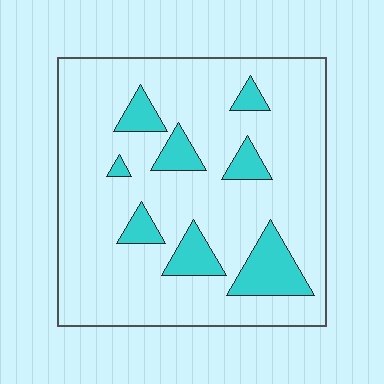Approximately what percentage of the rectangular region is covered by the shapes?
Approximately 15%.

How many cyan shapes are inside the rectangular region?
8.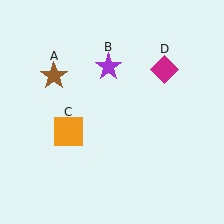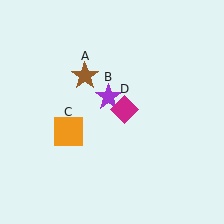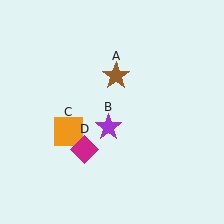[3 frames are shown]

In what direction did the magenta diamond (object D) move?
The magenta diamond (object D) moved down and to the left.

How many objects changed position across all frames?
3 objects changed position: brown star (object A), purple star (object B), magenta diamond (object D).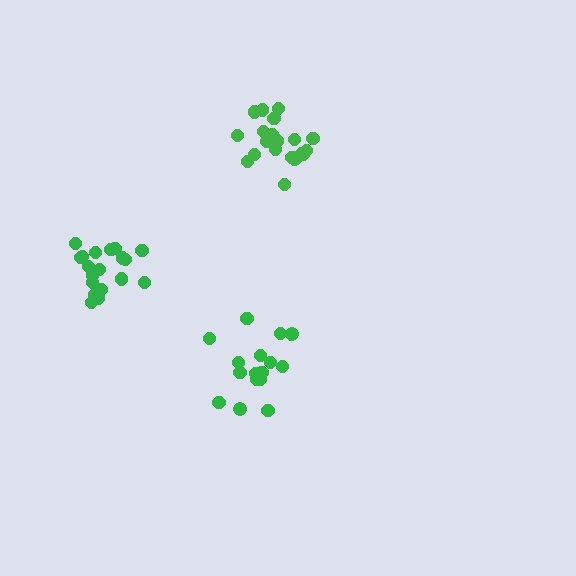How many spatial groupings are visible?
There are 3 spatial groupings.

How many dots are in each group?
Group 1: 19 dots, Group 2: 21 dots, Group 3: 17 dots (57 total).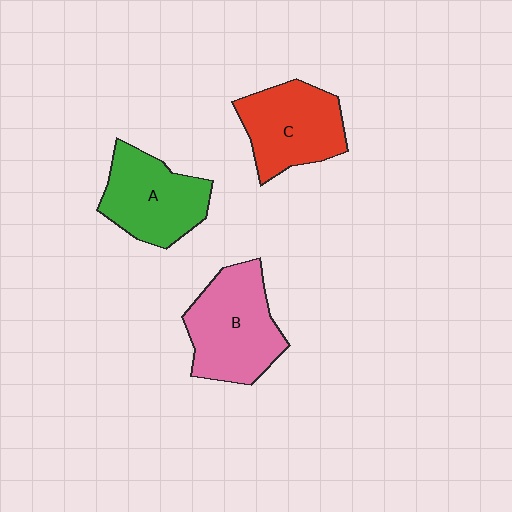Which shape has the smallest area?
Shape A (green).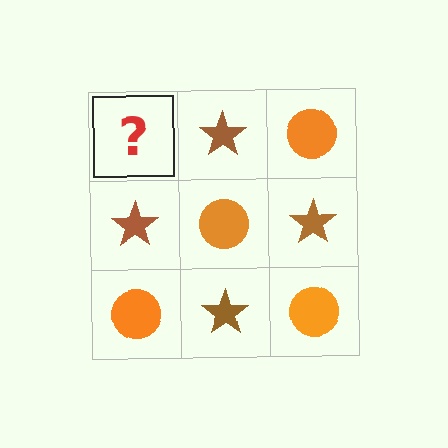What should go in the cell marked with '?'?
The missing cell should contain an orange circle.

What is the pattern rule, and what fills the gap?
The rule is that it alternates orange circle and brown star in a checkerboard pattern. The gap should be filled with an orange circle.